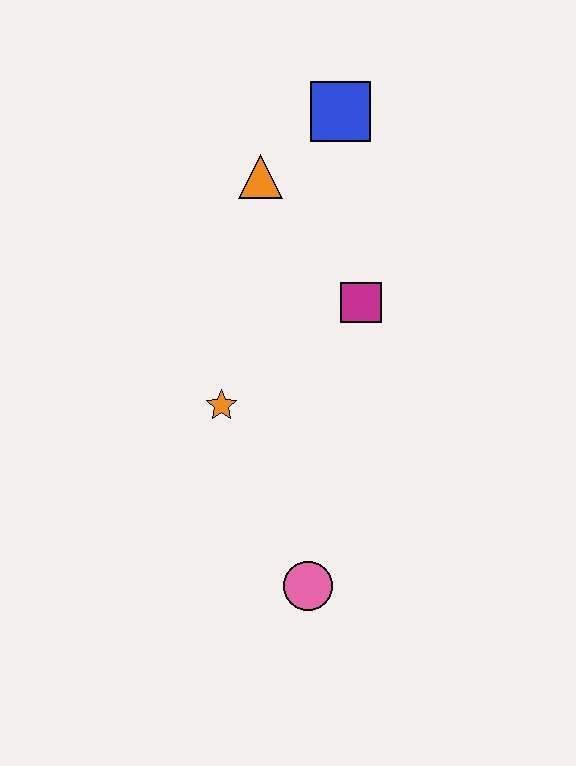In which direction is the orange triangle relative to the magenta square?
The orange triangle is above the magenta square.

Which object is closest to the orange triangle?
The blue square is closest to the orange triangle.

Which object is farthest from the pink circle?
The blue square is farthest from the pink circle.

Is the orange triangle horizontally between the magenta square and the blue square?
No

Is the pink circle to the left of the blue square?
Yes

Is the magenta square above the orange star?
Yes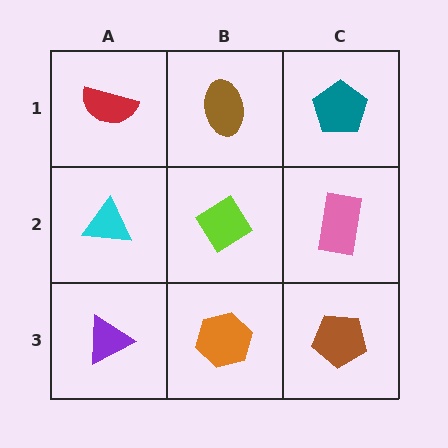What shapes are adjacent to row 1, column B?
A lime diamond (row 2, column B), a red semicircle (row 1, column A), a teal pentagon (row 1, column C).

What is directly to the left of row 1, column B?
A red semicircle.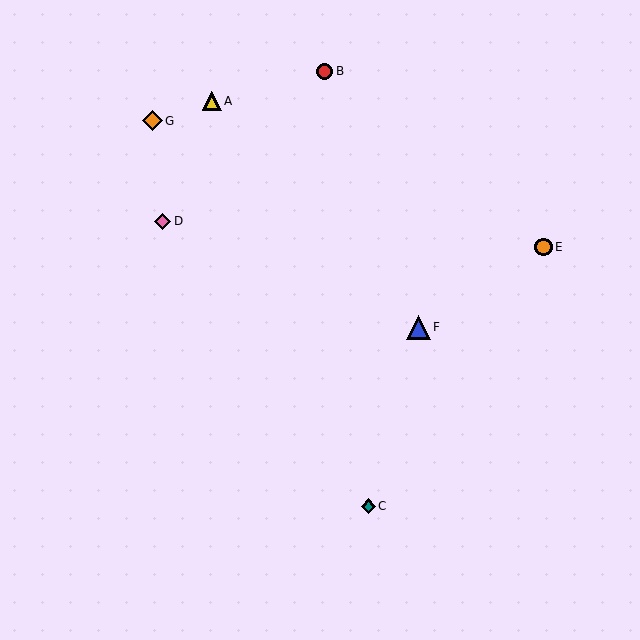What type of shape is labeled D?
Shape D is a pink diamond.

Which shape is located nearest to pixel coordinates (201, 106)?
The yellow triangle (labeled A) at (212, 101) is nearest to that location.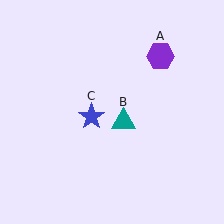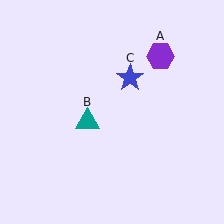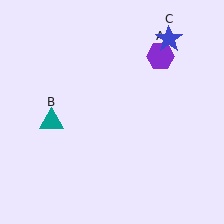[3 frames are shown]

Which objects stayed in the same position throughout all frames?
Purple hexagon (object A) remained stationary.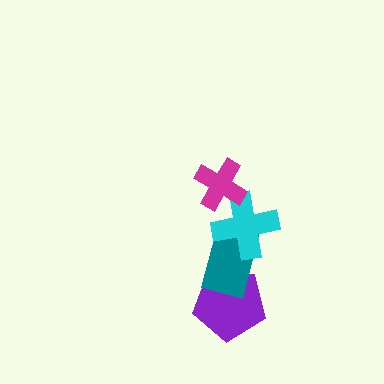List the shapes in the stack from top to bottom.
From top to bottom: the magenta cross, the cyan cross, the teal rectangle, the purple pentagon.